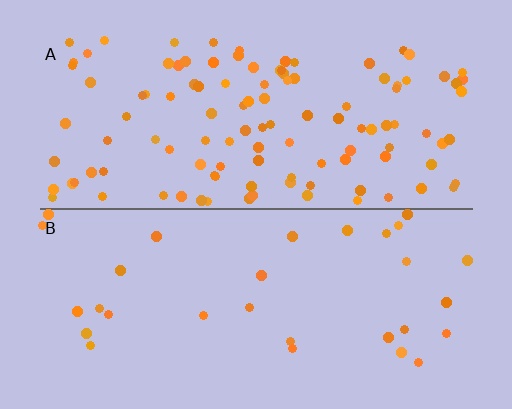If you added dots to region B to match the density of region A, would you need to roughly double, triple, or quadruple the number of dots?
Approximately quadruple.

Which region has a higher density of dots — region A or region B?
A (the top).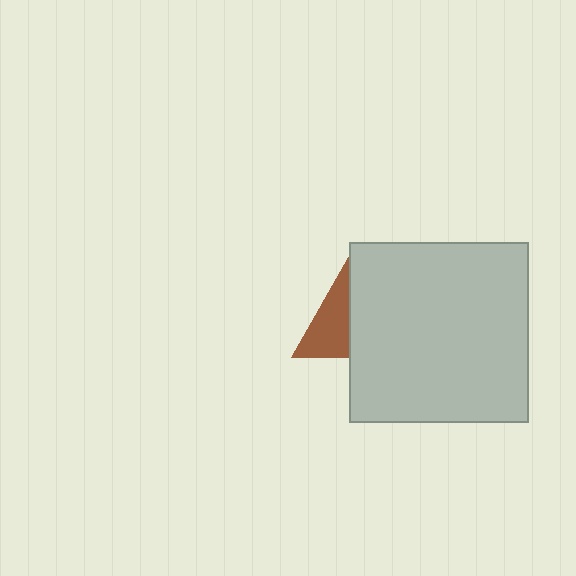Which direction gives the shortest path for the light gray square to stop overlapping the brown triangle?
Moving right gives the shortest separation.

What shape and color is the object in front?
The object in front is a light gray square.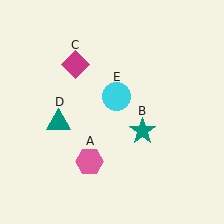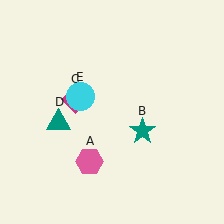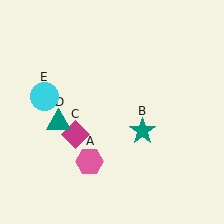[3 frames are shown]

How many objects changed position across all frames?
2 objects changed position: magenta diamond (object C), cyan circle (object E).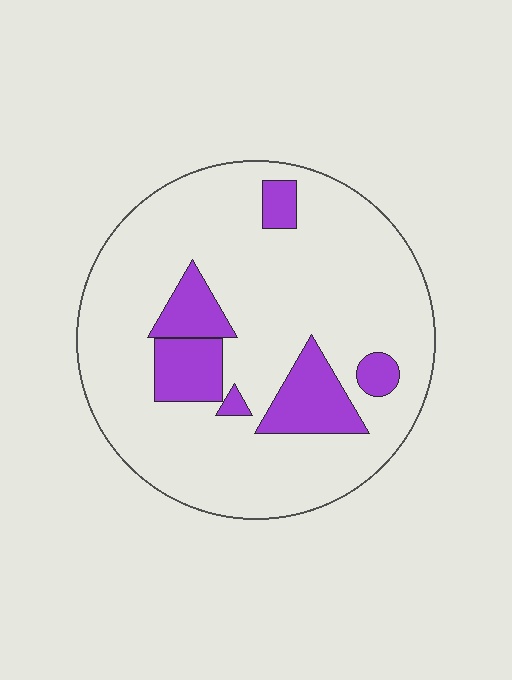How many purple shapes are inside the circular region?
6.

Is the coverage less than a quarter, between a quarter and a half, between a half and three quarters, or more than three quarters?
Less than a quarter.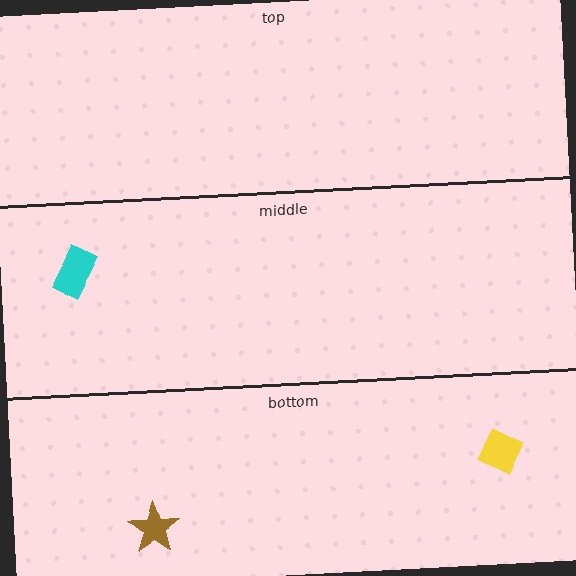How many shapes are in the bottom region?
2.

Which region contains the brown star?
The bottom region.